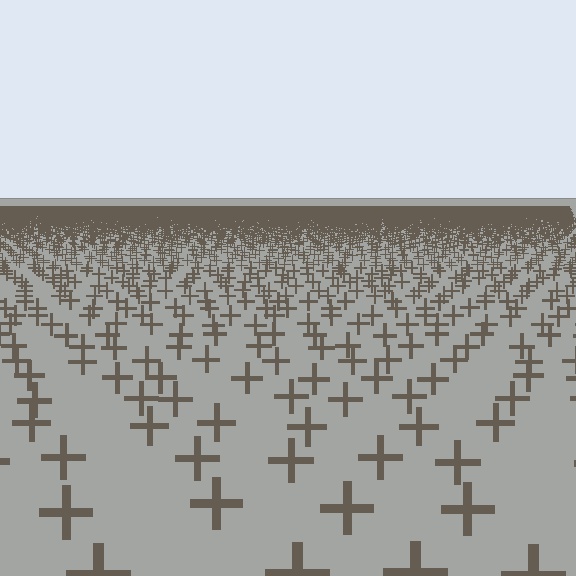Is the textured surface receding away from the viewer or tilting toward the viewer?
The surface is receding away from the viewer. Texture elements get smaller and denser toward the top.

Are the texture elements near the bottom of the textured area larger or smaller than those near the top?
Larger. Near the bottom, elements are closer to the viewer and appear at a bigger on-screen size.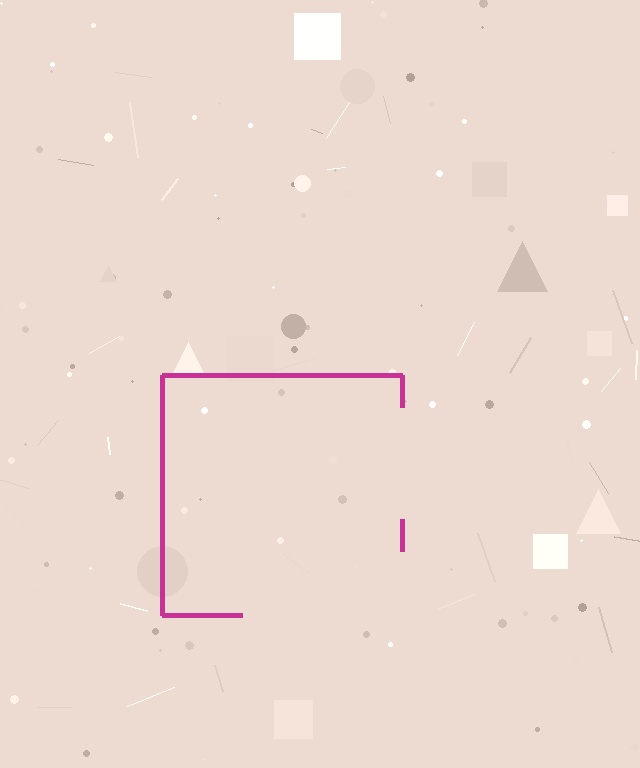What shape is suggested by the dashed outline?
The dashed outline suggests a square.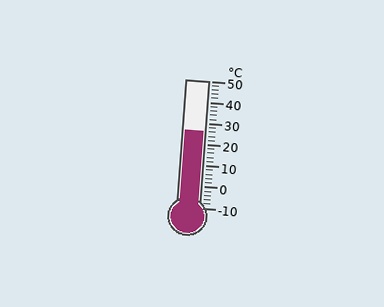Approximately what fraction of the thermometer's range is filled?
The thermometer is filled to approximately 60% of its range.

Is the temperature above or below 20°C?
The temperature is above 20°C.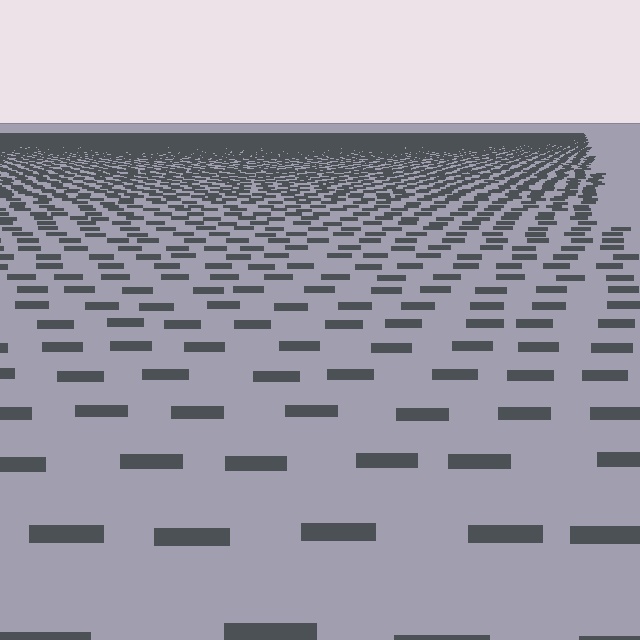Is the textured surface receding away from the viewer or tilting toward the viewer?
The surface is receding away from the viewer. Texture elements get smaller and denser toward the top.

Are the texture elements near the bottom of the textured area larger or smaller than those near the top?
Larger. Near the bottom, elements are closer to the viewer and appear at a bigger on-screen size.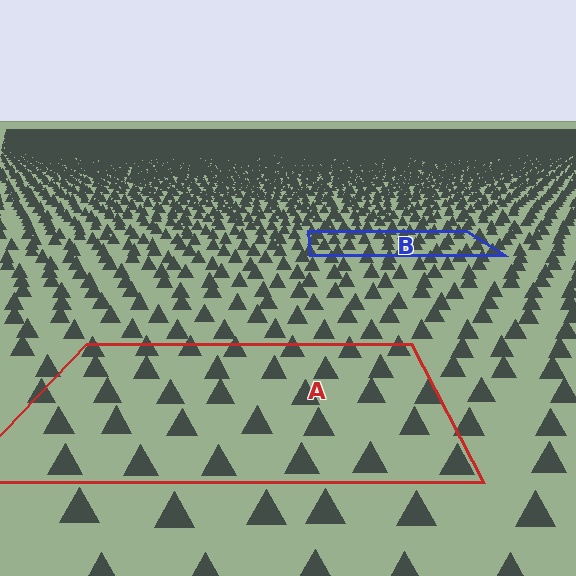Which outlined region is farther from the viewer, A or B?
Region B is farther from the viewer — the texture elements inside it appear smaller and more densely packed.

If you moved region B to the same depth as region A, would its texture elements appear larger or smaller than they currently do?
They would appear larger. At a closer depth, the same texture elements are projected at a bigger on-screen size.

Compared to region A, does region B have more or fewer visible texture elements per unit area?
Region B has more texture elements per unit area — they are packed more densely because it is farther away.